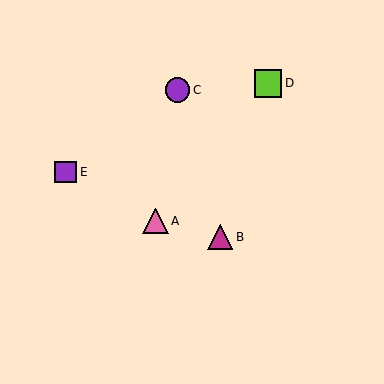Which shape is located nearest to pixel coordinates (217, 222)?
The magenta triangle (labeled B) at (220, 237) is nearest to that location.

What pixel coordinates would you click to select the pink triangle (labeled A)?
Click at (155, 221) to select the pink triangle A.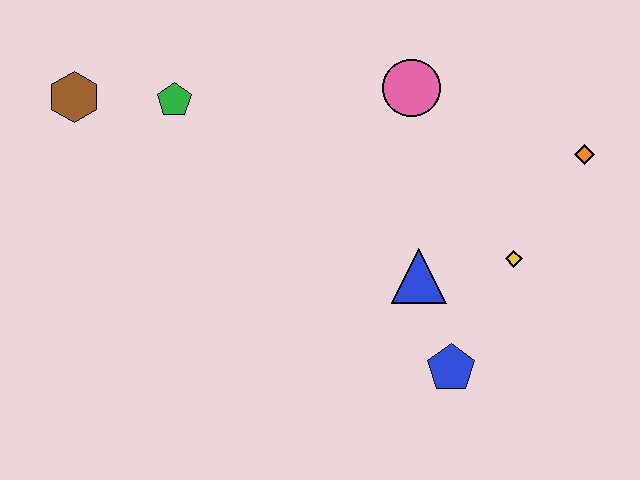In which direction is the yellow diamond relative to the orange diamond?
The yellow diamond is below the orange diamond.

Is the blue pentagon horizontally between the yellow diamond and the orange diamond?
No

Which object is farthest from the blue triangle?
The brown hexagon is farthest from the blue triangle.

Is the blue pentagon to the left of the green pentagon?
No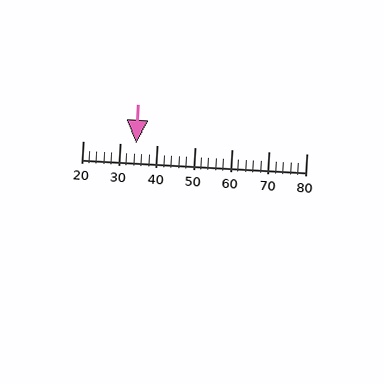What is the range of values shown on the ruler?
The ruler shows values from 20 to 80.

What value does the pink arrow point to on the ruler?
The pink arrow points to approximately 34.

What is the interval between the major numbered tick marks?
The major tick marks are spaced 10 units apart.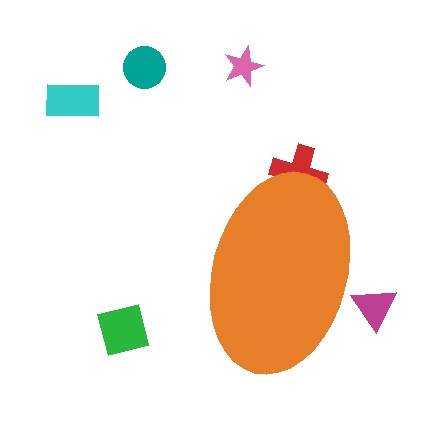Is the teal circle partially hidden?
No, the teal circle is fully visible.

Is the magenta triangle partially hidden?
Yes, the magenta triangle is partially hidden behind the orange ellipse.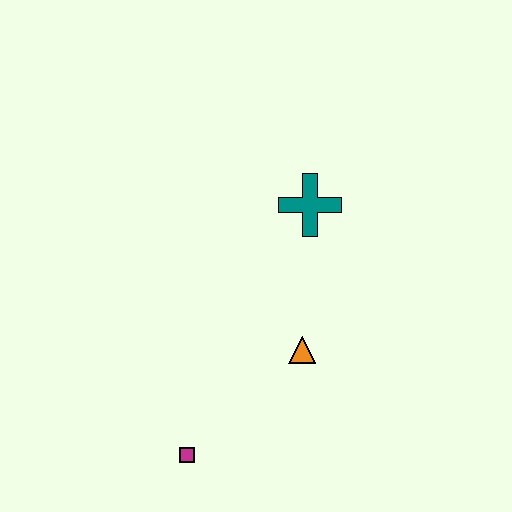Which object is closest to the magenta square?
The orange triangle is closest to the magenta square.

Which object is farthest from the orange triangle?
The magenta square is farthest from the orange triangle.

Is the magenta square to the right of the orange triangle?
No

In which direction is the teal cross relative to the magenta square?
The teal cross is above the magenta square.